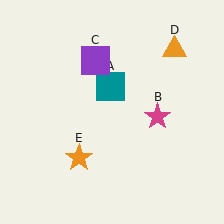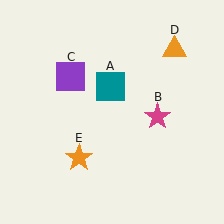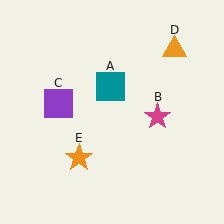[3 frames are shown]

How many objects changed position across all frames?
1 object changed position: purple square (object C).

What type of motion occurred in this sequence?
The purple square (object C) rotated counterclockwise around the center of the scene.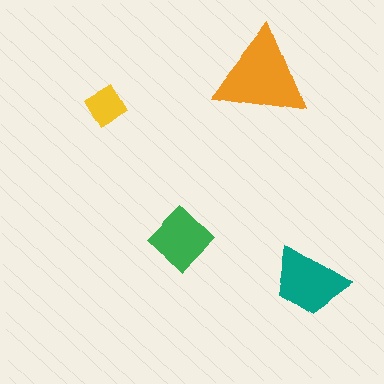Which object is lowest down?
The teal trapezoid is bottommost.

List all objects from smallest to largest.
The yellow diamond, the green diamond, the teal trapezoid, the orange triangle.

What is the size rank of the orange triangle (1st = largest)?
1st.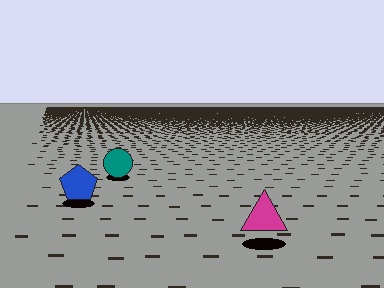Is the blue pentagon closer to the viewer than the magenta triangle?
No. The magenta triangle is closer — you can tell from the texture gradient: the ground texture is coarser near it.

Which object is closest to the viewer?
The magenta triangle is closest. The texture marks near it are larger and more spread out.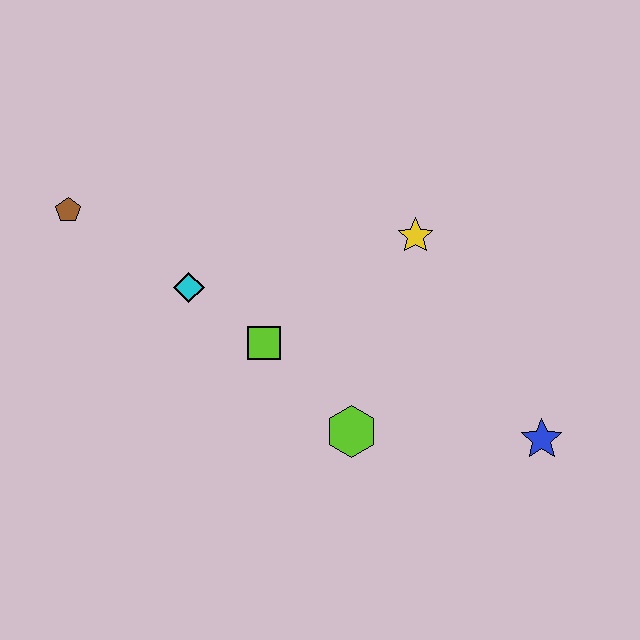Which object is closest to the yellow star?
The lime square is closest to the yellow star.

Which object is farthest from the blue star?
The brown pentagon is farthest from the blue star.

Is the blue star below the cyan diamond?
Yes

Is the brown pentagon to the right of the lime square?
No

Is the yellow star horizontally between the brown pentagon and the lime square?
No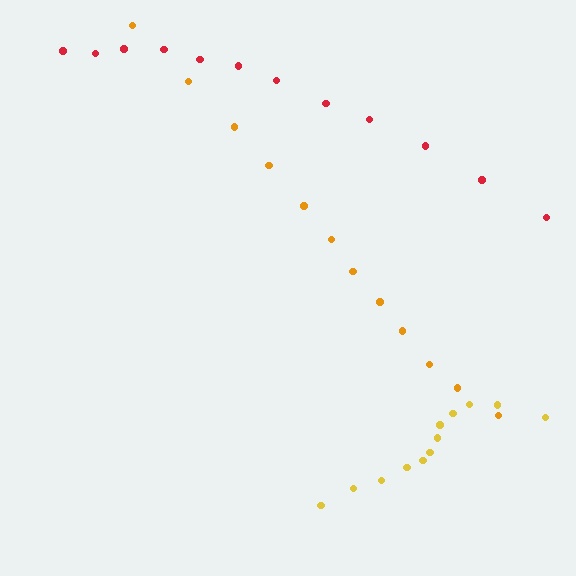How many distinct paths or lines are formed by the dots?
There are 3 distinct paths.